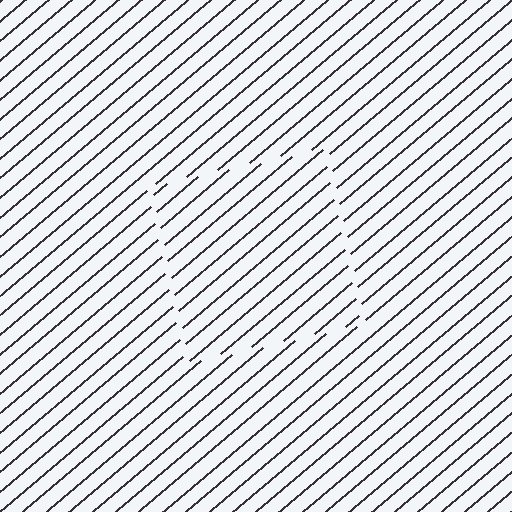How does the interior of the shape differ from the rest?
The interior of the shape contains the same grating, shifted by half a period — the contour is defined by the phase discontinuity where line-ends from the inner and outer gratings abut.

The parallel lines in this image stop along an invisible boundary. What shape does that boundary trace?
An illusory square. The interior of the shape contains the same grating, shifted by half a period — the contour is defined by the phase discontinuity where line-ends from the inner and outer gratings abut.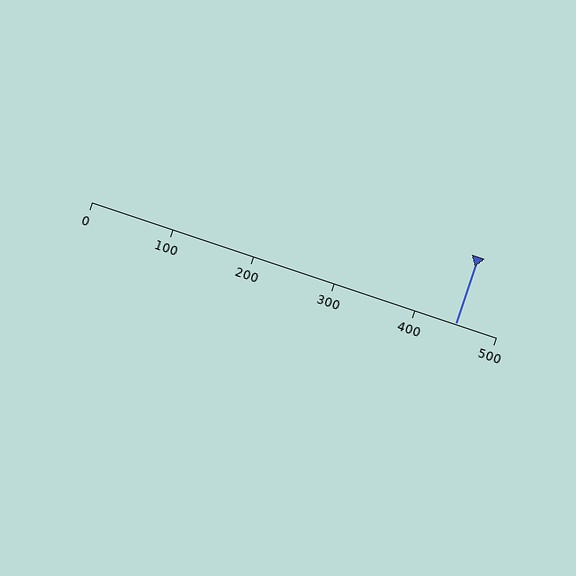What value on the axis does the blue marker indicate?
The marker indicates approximately 450.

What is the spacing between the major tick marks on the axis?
The major ticks are spaced 100 apart.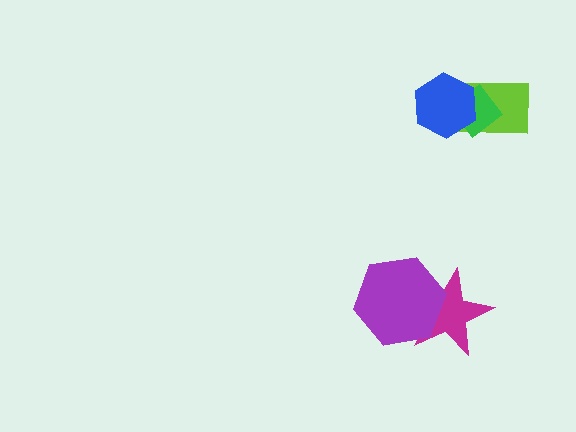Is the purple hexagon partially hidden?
No, no other shape covers it.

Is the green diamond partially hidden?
Yes, it is partially covered by another shape.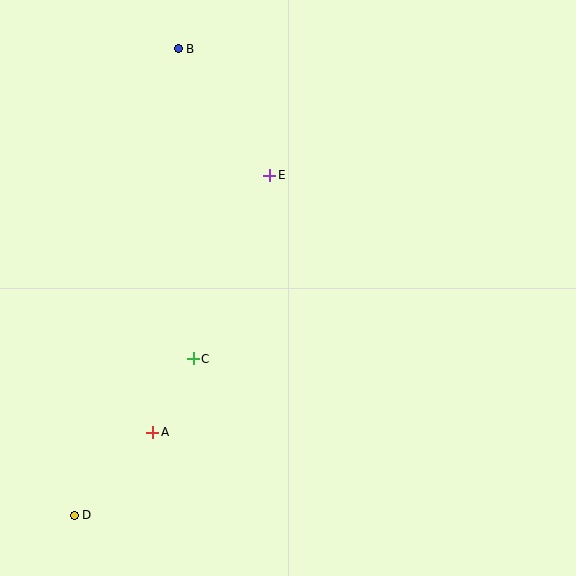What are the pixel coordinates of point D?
Point D is at (74, 515).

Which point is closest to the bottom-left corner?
Point D is closest to the bottom-left corner.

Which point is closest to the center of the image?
Point E at (270, 175) is closest to the center.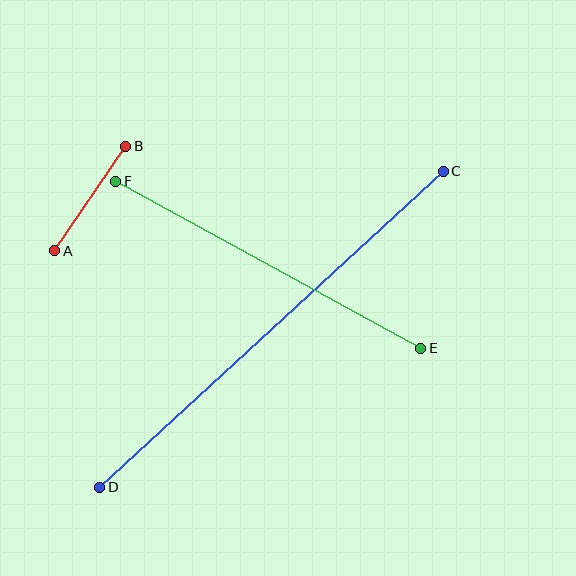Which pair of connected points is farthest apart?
Points C and D are farthest apart.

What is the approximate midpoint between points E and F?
The midpoint is at approximately (268, 265) pixels.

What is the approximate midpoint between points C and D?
The midpoint is at approximately (272, 329) pixels.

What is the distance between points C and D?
The distance is approximately 466 pixels.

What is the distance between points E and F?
The distance is approximately 348 pixels.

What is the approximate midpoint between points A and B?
The midpoint is at approximately (90, 199) pixels.